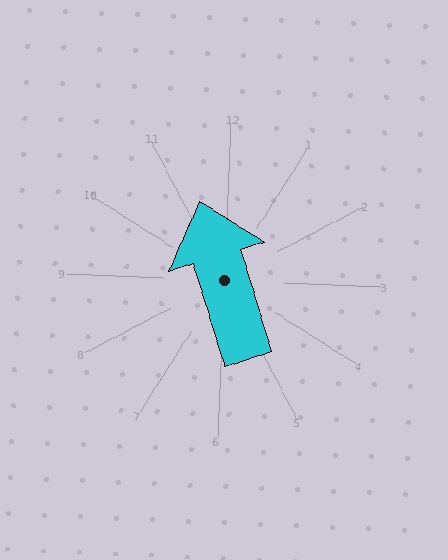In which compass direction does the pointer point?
North.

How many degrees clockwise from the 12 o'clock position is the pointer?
Approximately 341 degrees.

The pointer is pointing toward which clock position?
Roughly 11 o'clock.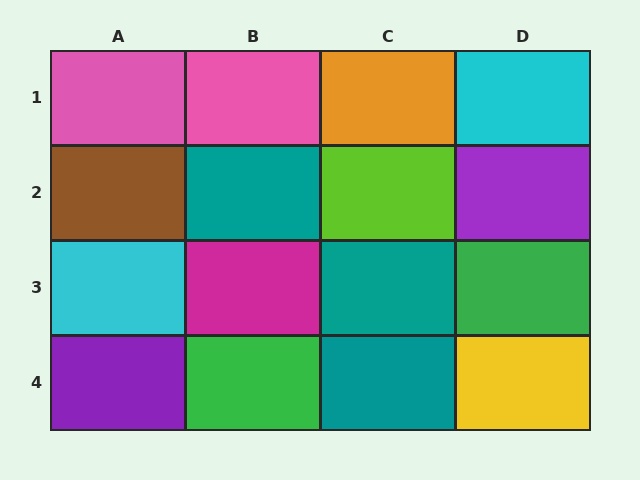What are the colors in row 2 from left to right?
Brown, teal, lime, purple.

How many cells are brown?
1 cell is brown.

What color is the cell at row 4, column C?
Teal.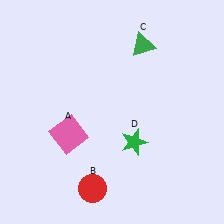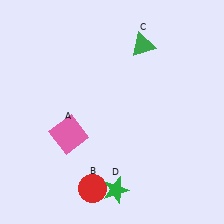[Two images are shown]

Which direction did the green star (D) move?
The green star (D) moved down.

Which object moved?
The green star (D) moved down.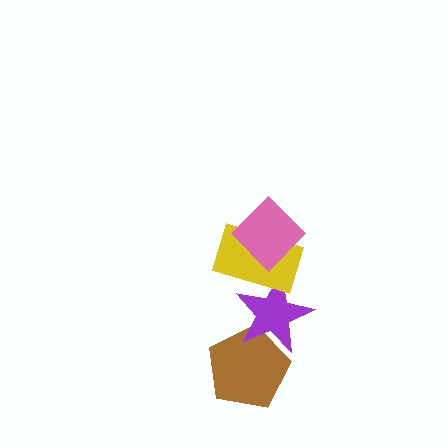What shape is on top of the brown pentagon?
The purple star is on top of the brown pentagon.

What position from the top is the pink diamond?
The pink diamond is 1st from the top.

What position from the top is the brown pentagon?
The brown pentagon is 4th from the top.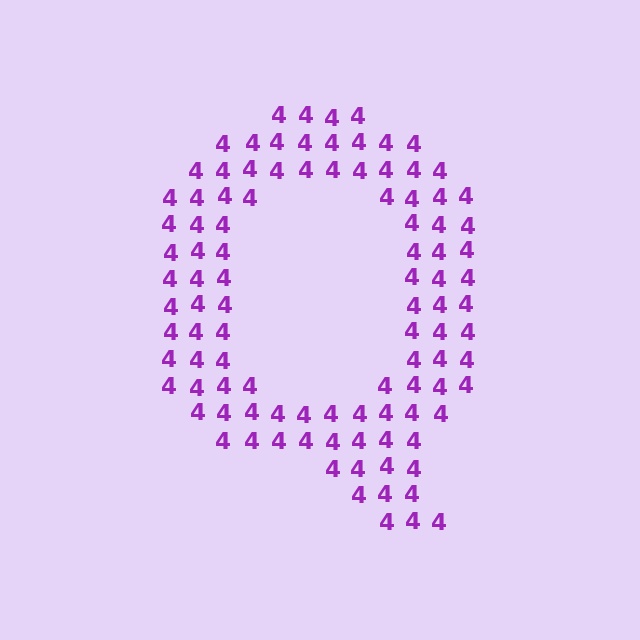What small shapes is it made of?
It is made of small digit 4's.